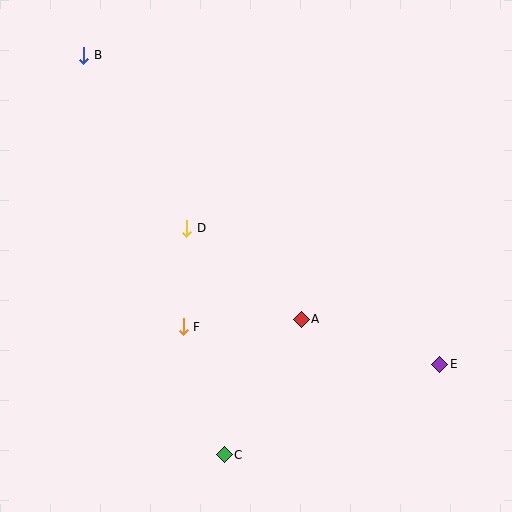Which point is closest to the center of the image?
Point D at (187, 228) is closest to the center.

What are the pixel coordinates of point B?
Point B is at (84, 55).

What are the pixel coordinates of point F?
Point F is at (183, 327).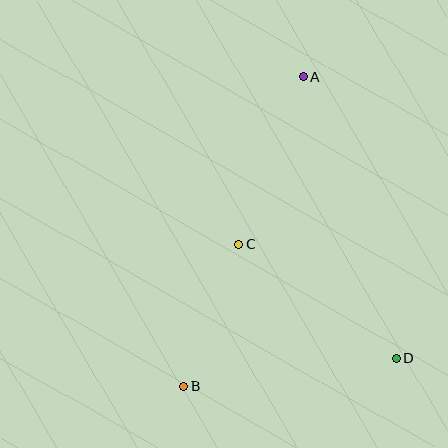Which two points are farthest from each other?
Points A and B are farthest from each other.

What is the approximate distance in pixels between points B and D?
The distance between B and D is approximately 215 pixels.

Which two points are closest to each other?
Points B and C are closest to each other.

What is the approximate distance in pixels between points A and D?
The distance between A and D is approximately 297 pixels.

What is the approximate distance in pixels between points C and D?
The distance between C and D is approximately 195 pixels.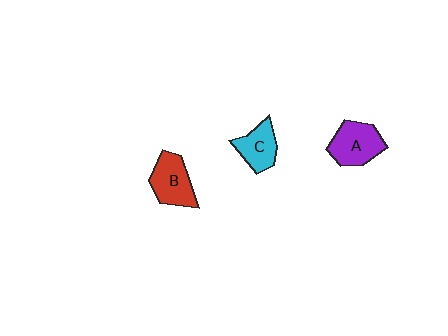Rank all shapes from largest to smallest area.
From largest to smallest: A (purple), B (red), C (cyan).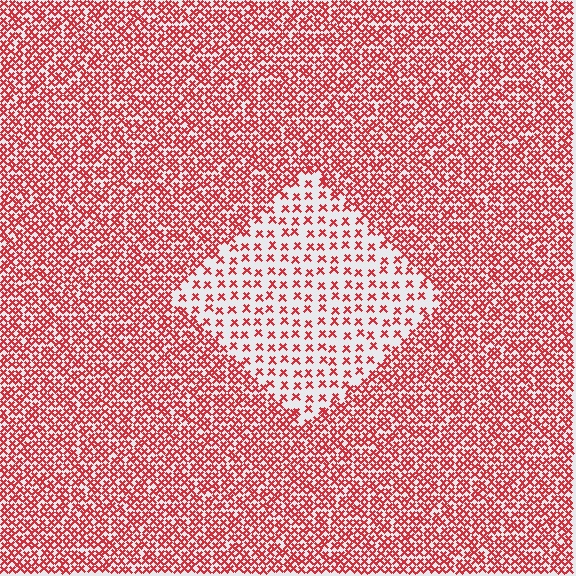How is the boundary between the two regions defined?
The boundary is defined by a change in element density (approximately 2.6x ratio). All elements are the same color, size, and shape.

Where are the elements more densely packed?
The elements are more densely packed outside the diamond boundary.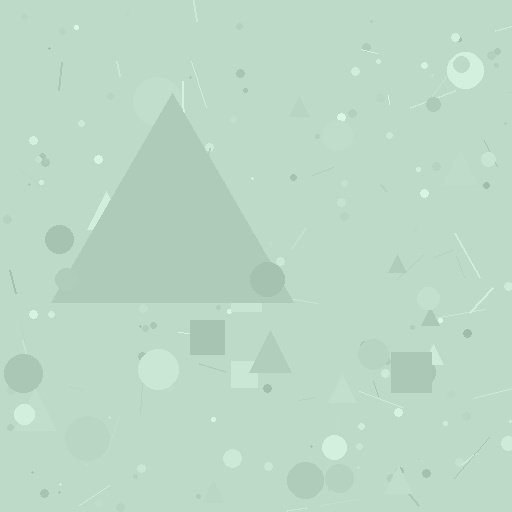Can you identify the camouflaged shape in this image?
The camouflaged shape is a triangle.